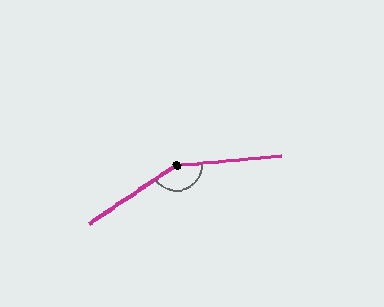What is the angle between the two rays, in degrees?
Approximately 151 degrees.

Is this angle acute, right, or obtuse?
It is obtuse.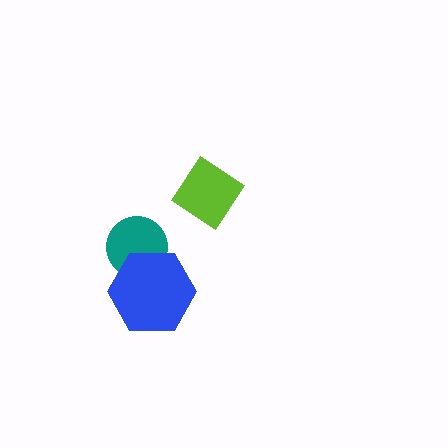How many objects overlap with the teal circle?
1 object overlaps with the teal circle.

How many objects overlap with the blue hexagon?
1 object overlaps with the blue hexagon.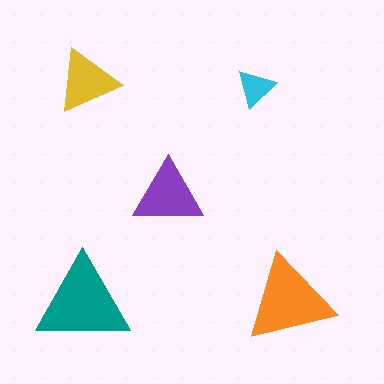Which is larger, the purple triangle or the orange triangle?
The orange one.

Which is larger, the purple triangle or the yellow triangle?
The purple one.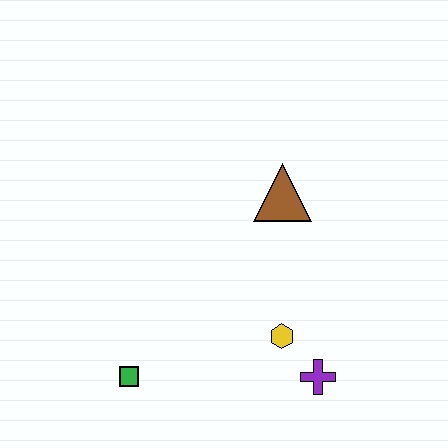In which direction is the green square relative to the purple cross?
The green square is to the left of the purple cross.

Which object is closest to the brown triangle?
The yellow hexagon is closest to the brown triangle.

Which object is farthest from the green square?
The brown triangle is farthest from the green square.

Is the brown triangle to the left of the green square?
No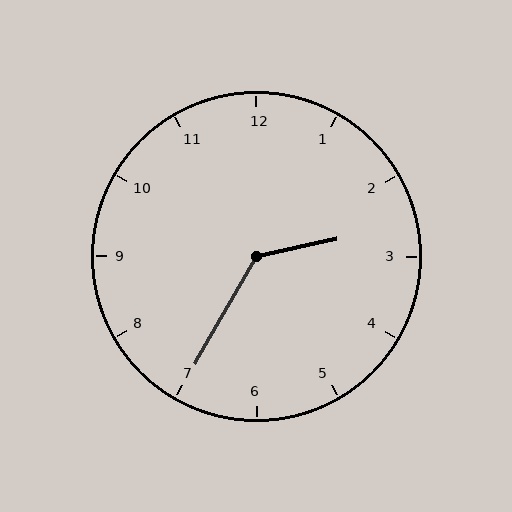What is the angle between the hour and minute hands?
Approximately 132 degrees.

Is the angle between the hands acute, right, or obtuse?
It is obtuse.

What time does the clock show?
2:35.